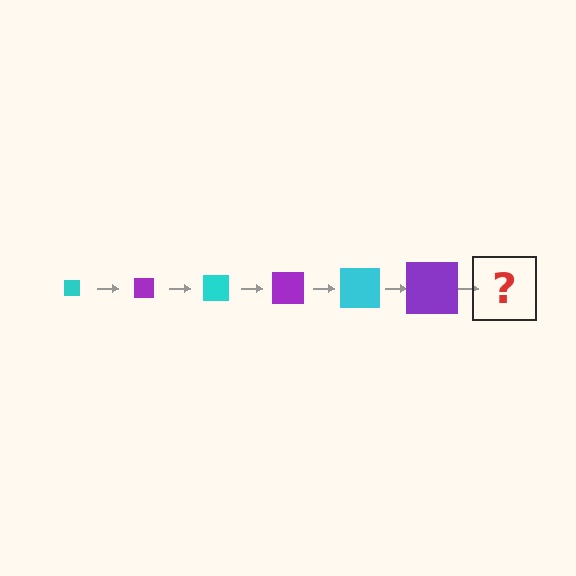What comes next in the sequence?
The next element should be a cyan square, larger than the previous one.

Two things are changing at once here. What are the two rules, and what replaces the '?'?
The two rules are that the square grows larger each step and the color cycles through cyan and purple. The '?' should be a cyan square, larger than the previous one.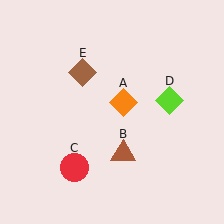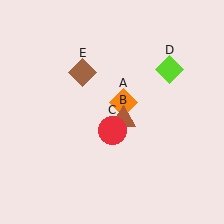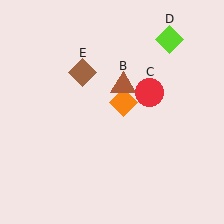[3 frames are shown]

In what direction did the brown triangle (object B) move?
The brown triangle (object B) moved up.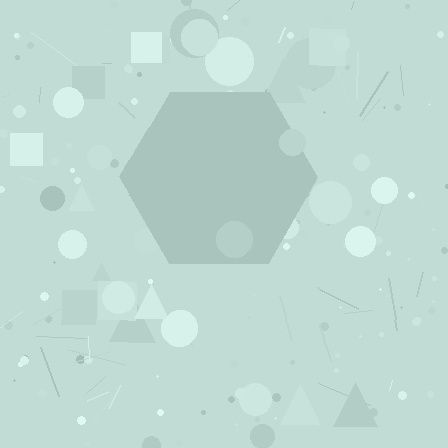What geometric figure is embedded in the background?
A hexagon is embedded in the background.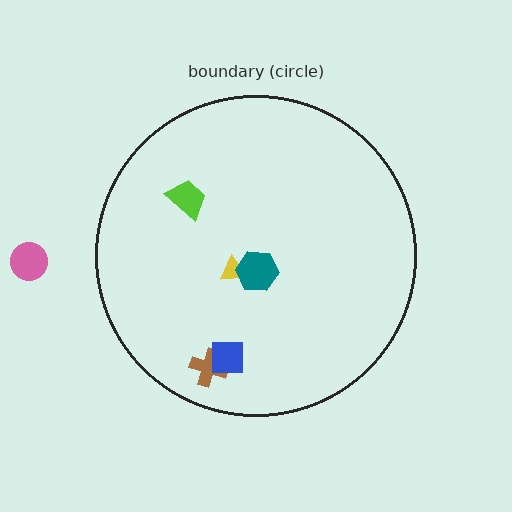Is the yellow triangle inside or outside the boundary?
Inside.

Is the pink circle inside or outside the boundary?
Outside.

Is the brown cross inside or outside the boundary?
Inside.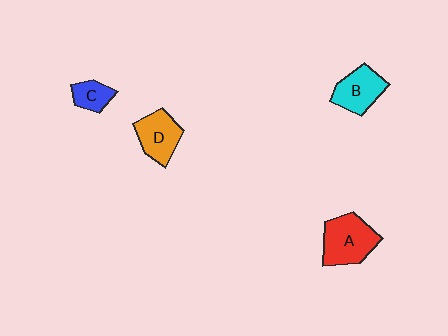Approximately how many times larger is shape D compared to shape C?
Approximately 1.7 times.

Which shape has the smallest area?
Shape C (blue).